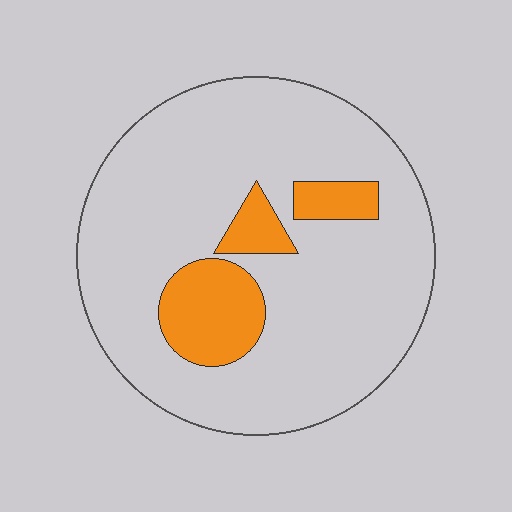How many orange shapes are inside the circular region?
3.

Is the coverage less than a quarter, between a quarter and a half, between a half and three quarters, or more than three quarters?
Less than a quarter.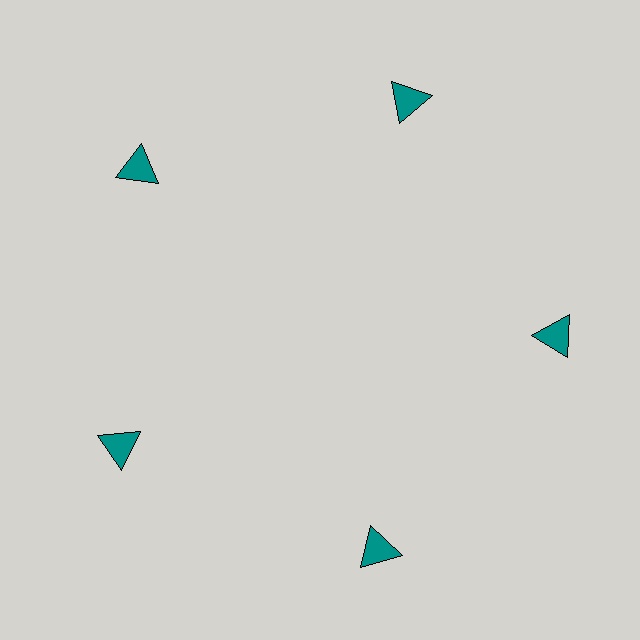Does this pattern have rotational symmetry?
Yes, this pattern has 5-fold rotational symmetry. It looks the same after rotating 72 degrees around the center.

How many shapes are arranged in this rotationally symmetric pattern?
There are 5 shapes, arranged in 5 groups of 1.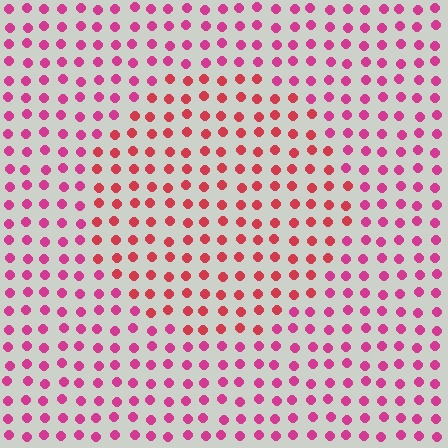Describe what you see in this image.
The image is filled with small magenta elements in a uniform arrangement. A circle-shaped region is visible where the elements are tinted to a slightly different hue, forming a subtle color boundary.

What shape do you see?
I see a circle.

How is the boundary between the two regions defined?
The boundary is defined purely by a slight shift in hue (about 28 degrees). Spacing, size, and orientation are identical on both sides.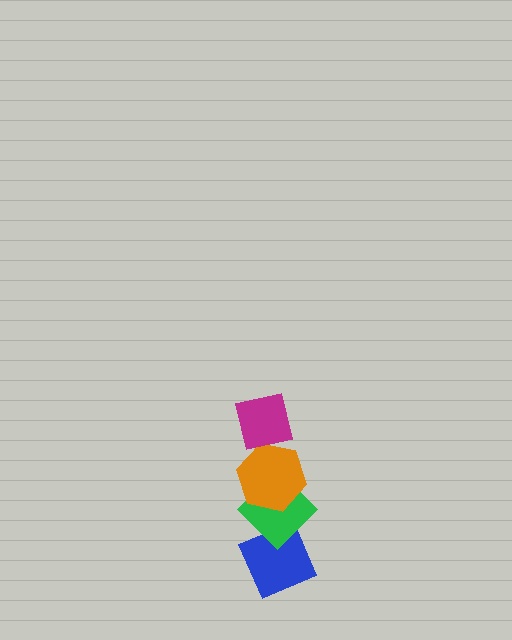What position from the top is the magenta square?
The magenta square is 1st from the top.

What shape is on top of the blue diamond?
The green diamond is on top of the blue diamond.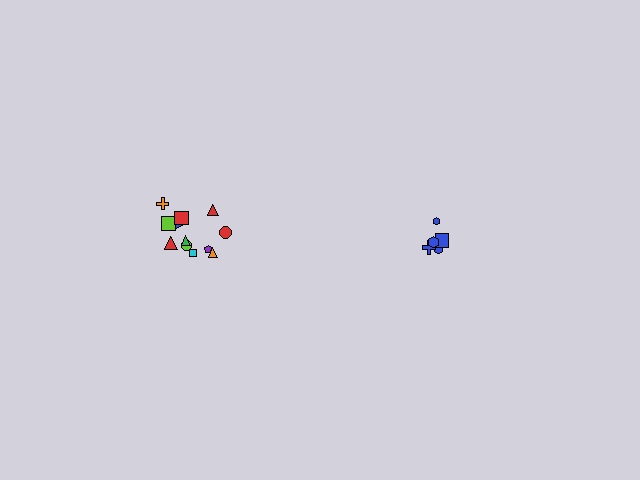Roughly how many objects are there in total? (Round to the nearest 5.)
Roughly 20 objects in total.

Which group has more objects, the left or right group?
The left group.